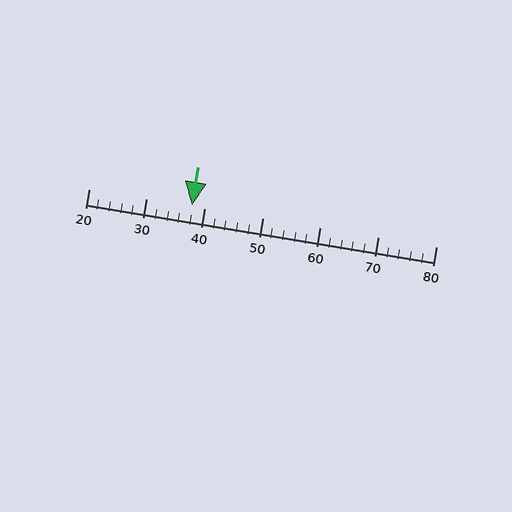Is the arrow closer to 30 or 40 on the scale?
The arrow is closer to 40.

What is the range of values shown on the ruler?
The ruler shows values from 20 to 80.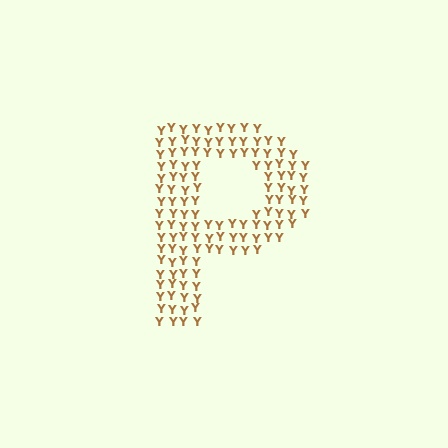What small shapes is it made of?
It is made of small letter Y's.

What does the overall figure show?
The overall figure shows the letter P.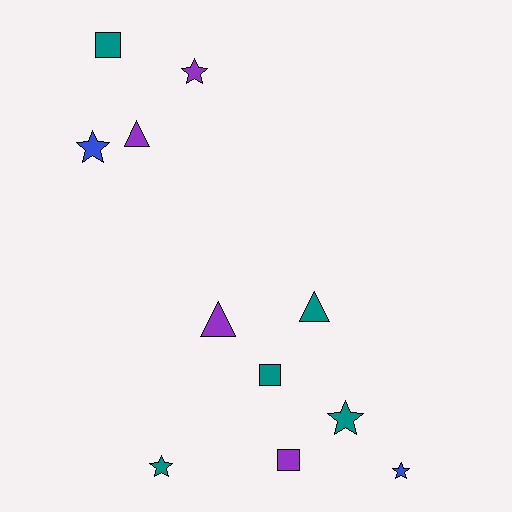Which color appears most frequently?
Teal, with 5 objects.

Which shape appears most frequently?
Star, with 5 objects.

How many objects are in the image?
There are 11 objects.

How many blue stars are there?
There are 2 blue stars.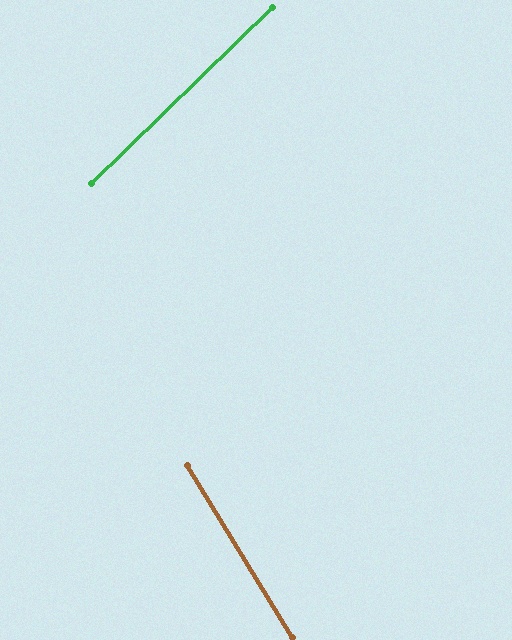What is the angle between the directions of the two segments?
Approximately 77 degrees.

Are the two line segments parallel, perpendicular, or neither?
Neither parallel nor perpendicular — they differ by about 77°.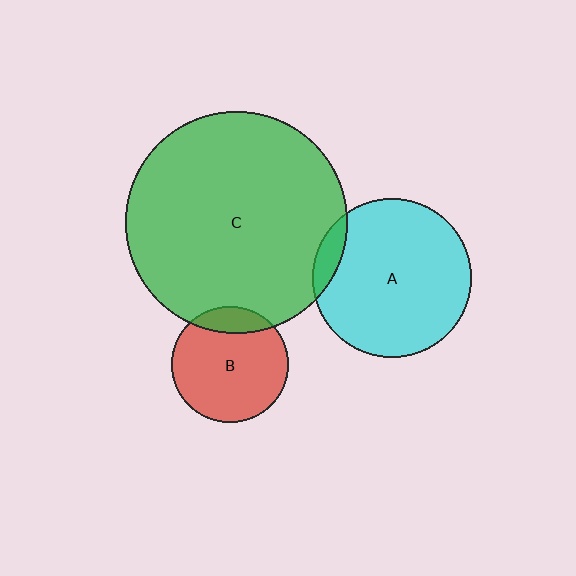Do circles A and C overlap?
Yes.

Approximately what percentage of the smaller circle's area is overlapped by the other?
Approximately 10%.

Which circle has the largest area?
Circle C (green).